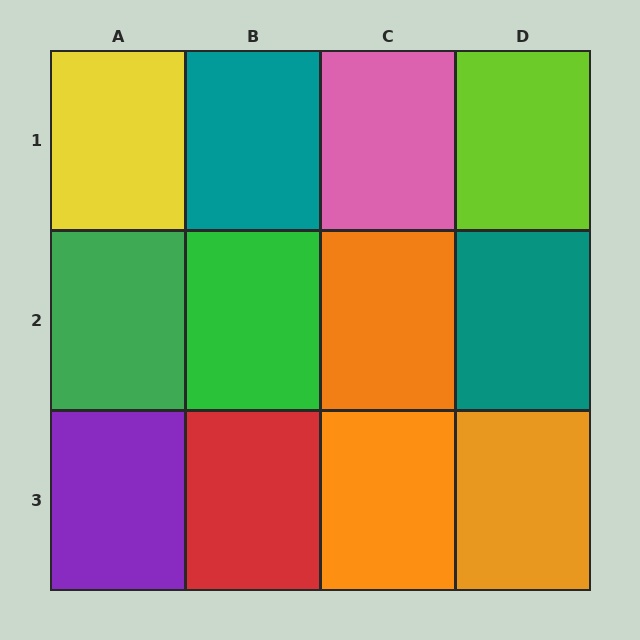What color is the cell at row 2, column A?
Green.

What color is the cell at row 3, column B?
Red.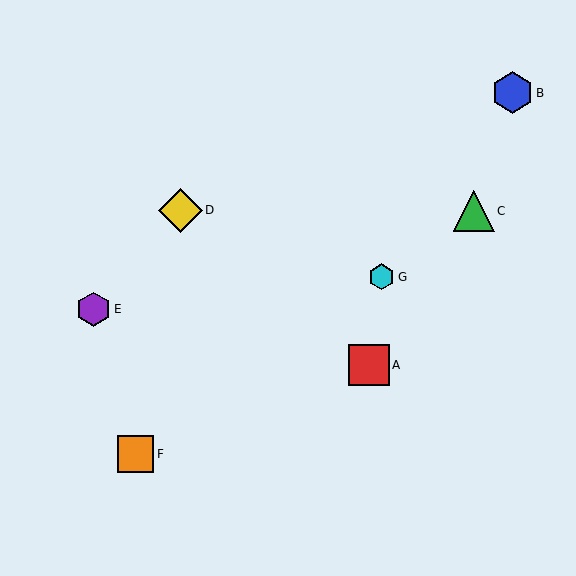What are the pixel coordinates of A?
Object A is at (369, 365).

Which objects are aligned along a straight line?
Objects C, F, G are aligned along a straight line.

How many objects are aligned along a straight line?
3 objects (C, F, G) are aligned along a straight line.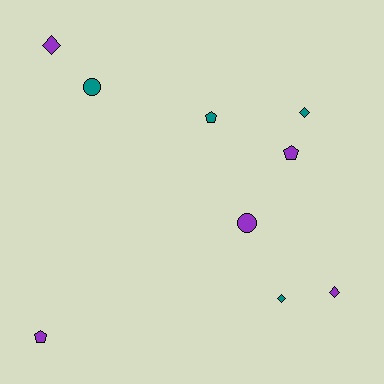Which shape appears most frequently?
Diamond, with 4 objects.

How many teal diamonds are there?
There are 2 teal diamonds.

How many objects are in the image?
There are 9 objects.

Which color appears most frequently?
Purple, with 5 objects.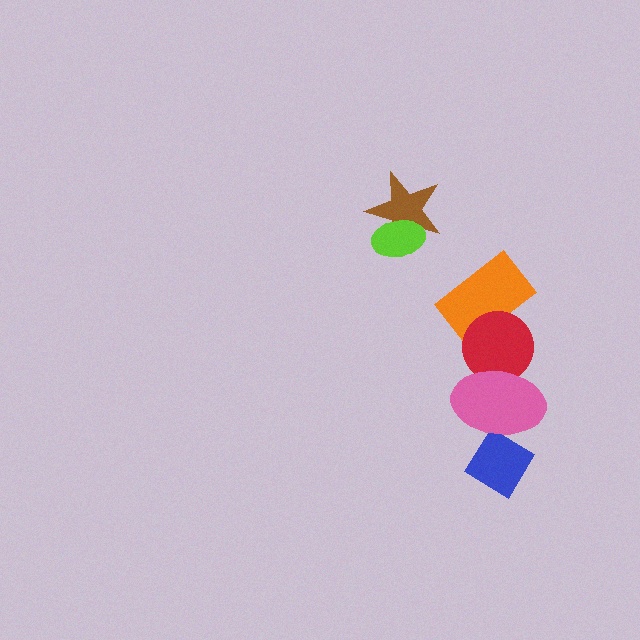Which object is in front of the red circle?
The pink ellipse is in front of the red circle.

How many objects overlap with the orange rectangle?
1 object overlaps with the orange rectangle.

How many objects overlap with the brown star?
1 object overlaps with the brown star.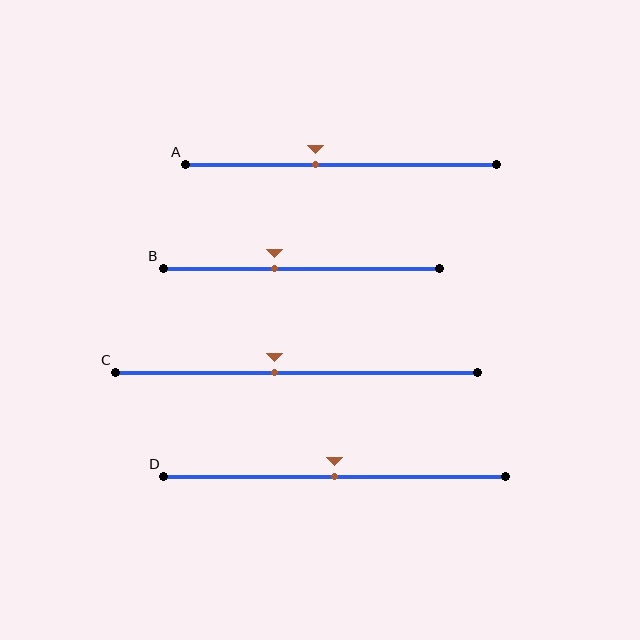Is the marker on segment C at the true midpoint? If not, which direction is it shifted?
No, the marker on segment C is shifted to the left by about 6% of the segment length.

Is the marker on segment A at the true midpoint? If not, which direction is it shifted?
No, the marker on segment A is shifted to the left by about 8% of the segment length.